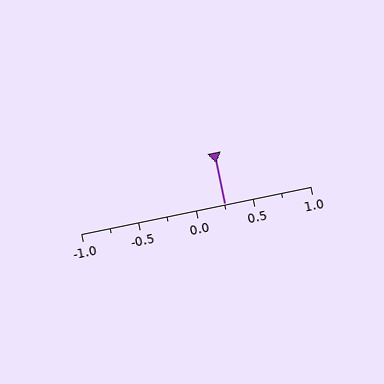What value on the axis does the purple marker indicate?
The marker indicates approximately 0.25.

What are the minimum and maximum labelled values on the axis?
The axis runs from -1.0 to 1.0.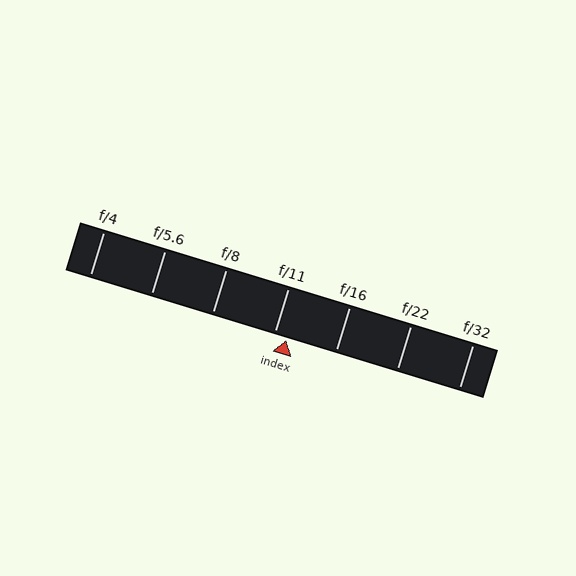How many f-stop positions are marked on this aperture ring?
There are 7 f-stop positions marked.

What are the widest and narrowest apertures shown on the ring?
The widest aperture shown is f/4 and the narrowest is f/32.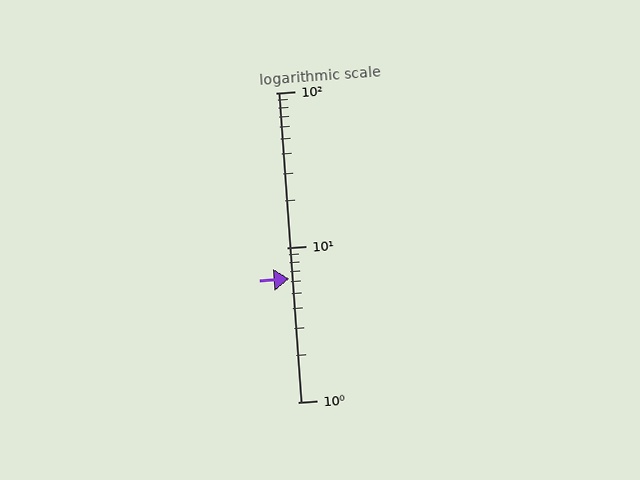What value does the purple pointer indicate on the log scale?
The pointer indicates approximately 6.3.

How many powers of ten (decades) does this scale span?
The scale spans 2 decades, from 1 to 100.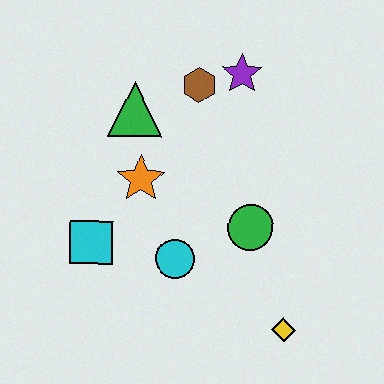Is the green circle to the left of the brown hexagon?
No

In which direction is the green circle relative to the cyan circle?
The green circle is to the right of the cyan circle.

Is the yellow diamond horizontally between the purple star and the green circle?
No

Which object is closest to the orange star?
The green triangle is closest to the orange star.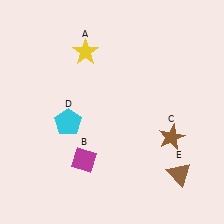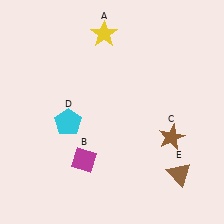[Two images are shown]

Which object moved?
The yellow star (A) moved right.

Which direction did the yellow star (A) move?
The yellow star (A) moved right.